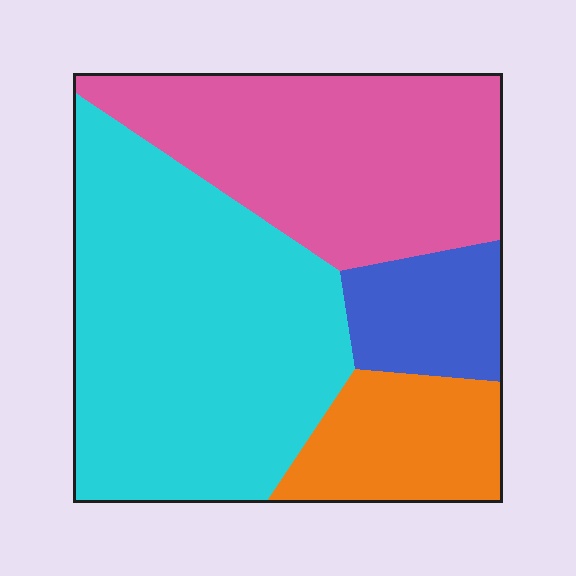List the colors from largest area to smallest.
From largest to smallest: cyan, pink, orange, blue.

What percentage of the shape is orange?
Orange covers about 15% of the shape.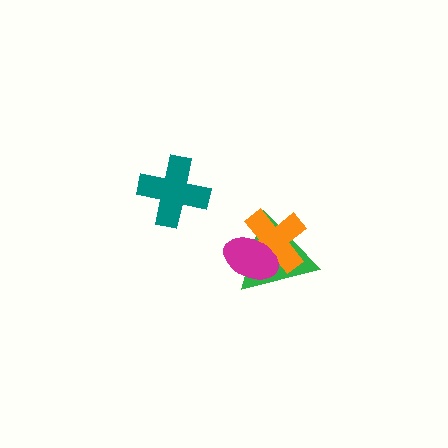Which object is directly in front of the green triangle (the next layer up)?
The orange cross is directly in front of the green triangle.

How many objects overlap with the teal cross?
0 objects overlap with the teal cross.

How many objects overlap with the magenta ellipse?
2 objects overlap with the magenta ellipse.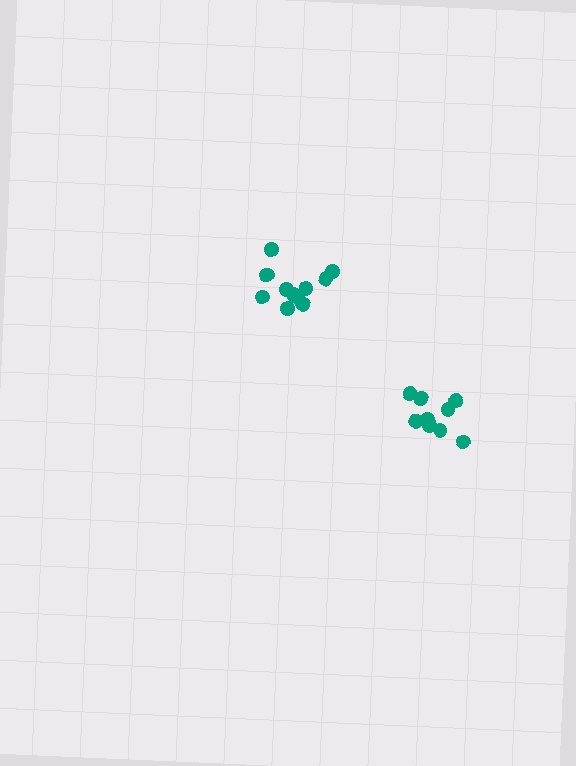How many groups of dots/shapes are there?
There are 2 groups.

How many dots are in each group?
Group 1: 12 dots, Group 2: 9 dots (21 total).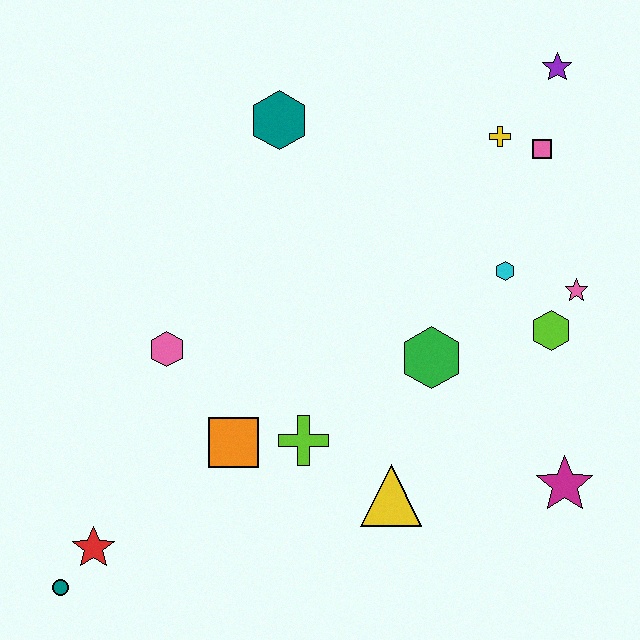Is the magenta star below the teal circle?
No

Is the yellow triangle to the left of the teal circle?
No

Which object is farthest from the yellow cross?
The teal circle is farthest from the yellow cross.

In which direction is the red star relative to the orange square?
The red star is to the left of the orange square.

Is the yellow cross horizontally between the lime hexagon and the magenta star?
No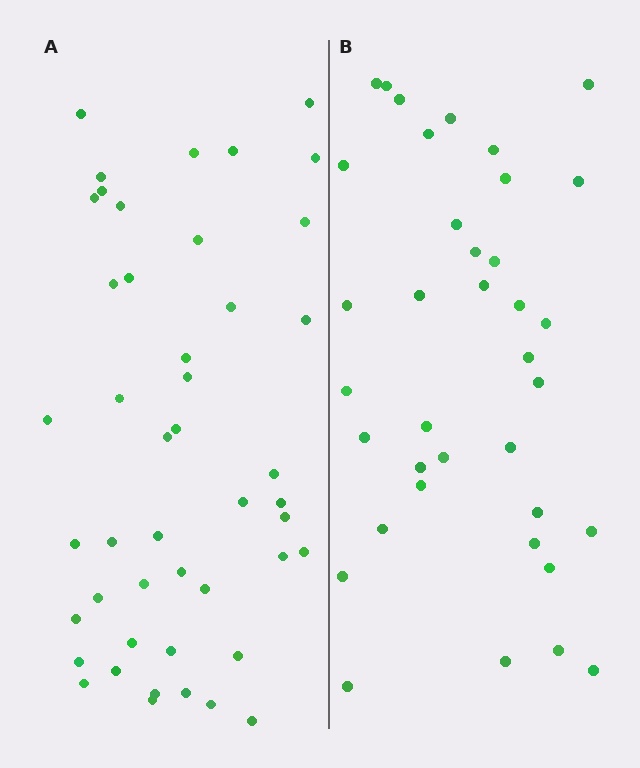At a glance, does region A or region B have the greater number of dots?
Region A (the left region) has more dots.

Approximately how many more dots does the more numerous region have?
Region A has roughly 8 or so more dots than region B.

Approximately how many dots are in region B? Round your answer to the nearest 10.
About 40 dots. (The exact count is 37, which rounds to 40.)